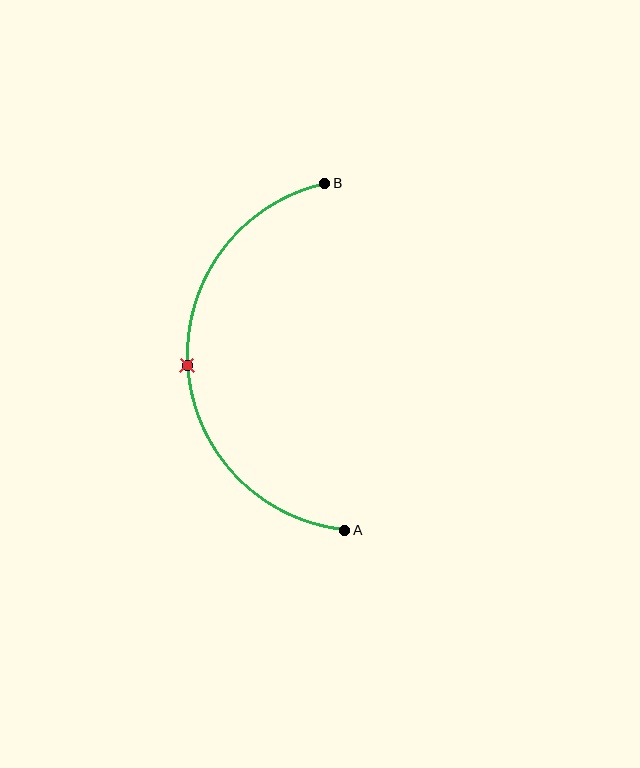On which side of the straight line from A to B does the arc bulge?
The arc bulges to the left of the straight line connecting A and B.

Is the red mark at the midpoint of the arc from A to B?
Yes. The red mark lies on the arc at equal arc-length from both A and B — it is the arc midpoint.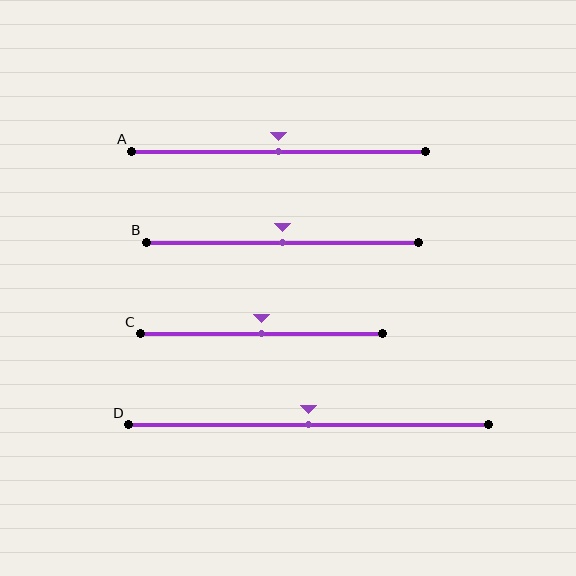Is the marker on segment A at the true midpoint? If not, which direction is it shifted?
Yes, the marker on segment A is at the true midpoint.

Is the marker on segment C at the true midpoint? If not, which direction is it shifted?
Yes, the marker on segment C is at the true midpoint.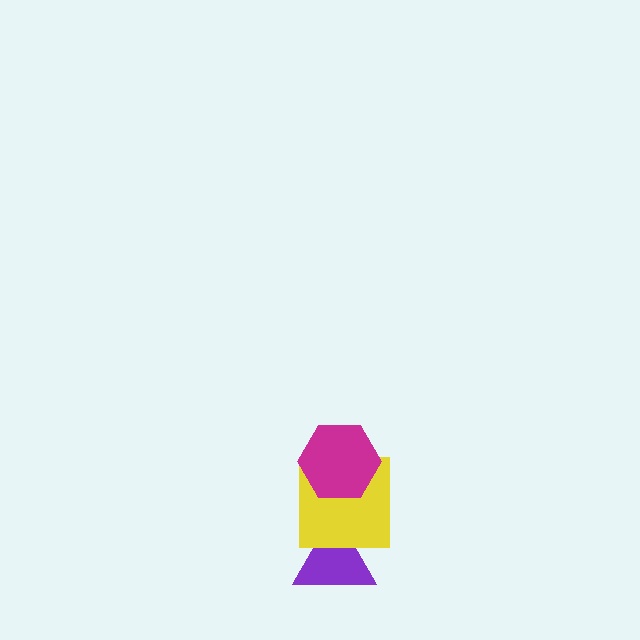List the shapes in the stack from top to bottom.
From top to bottom: the magenta hexagon, the yellow square, the purple triangle.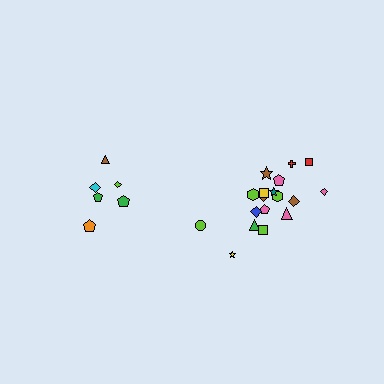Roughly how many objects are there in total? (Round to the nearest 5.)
Roughly 25 objects in total.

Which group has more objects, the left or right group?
The right group.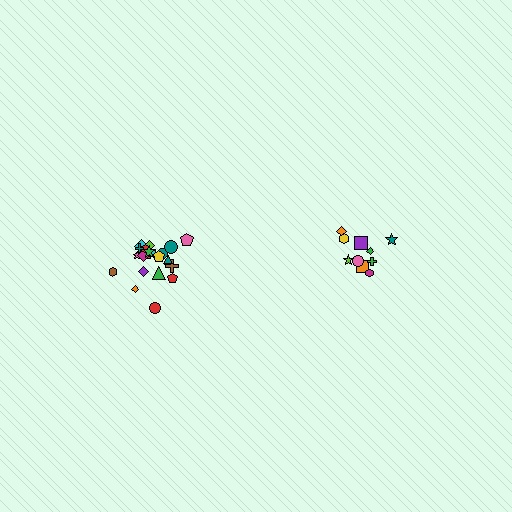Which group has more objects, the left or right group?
The left group.